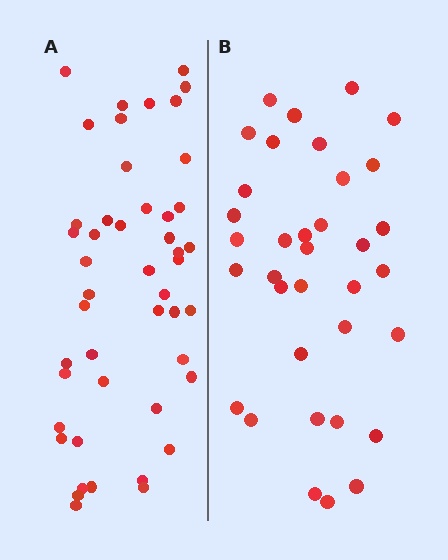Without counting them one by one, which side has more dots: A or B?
Region A (the left region) has more dots.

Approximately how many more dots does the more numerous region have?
Region A has roughly 12 or so more dots than region B.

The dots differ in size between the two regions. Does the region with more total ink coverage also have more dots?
No. Region B has more total ink coverage because its dots are larger, but region A actually contains more individual dots. Total area can be misleading — the number of items is what matters here.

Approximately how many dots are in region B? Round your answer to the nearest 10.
About 40 dots. (The exact count is 35, which rounds to 40.)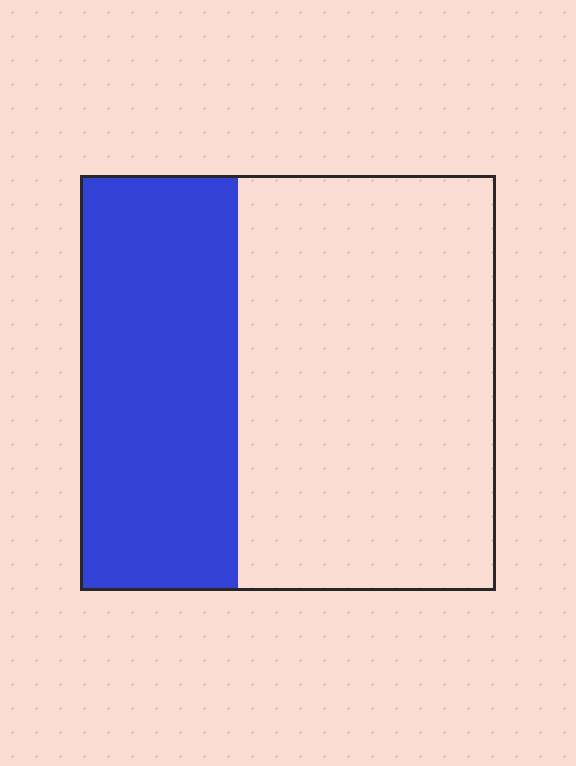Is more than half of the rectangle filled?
No.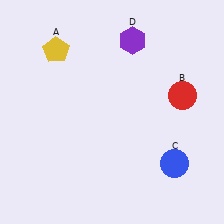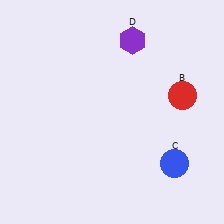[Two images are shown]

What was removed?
The yellow pentagon (A) was removed in Image 2.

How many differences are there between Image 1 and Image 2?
There is 1 difference between the two images.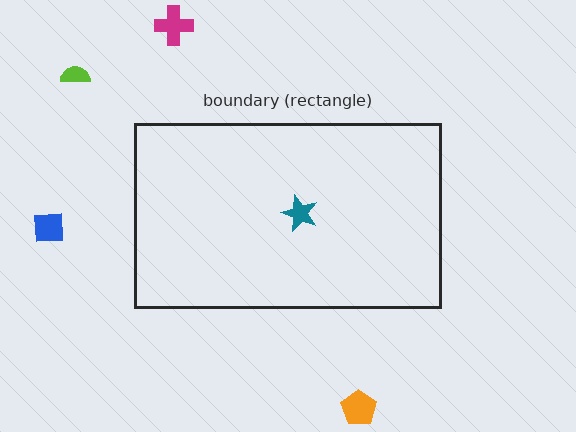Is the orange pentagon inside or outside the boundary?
Outside.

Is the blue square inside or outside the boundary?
Outside.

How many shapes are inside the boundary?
1 inside, 4 outside.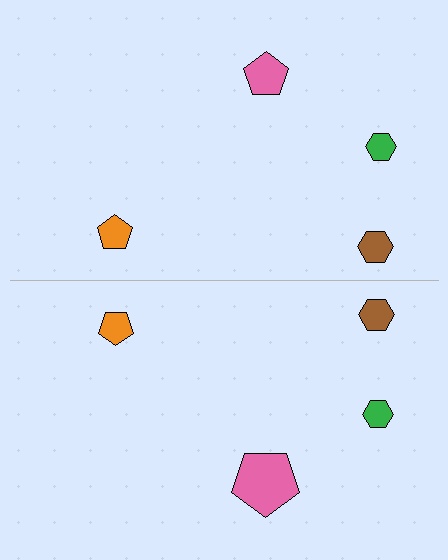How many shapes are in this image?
There are 8 shapes in this image.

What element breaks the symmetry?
The pink pentagon on the bottom side has a different size than its mirror counterpart.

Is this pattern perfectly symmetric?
No, the pattern is not perfectly symmetric. The pink pentagon on the bottom side has a different size than its mirror counterpart.